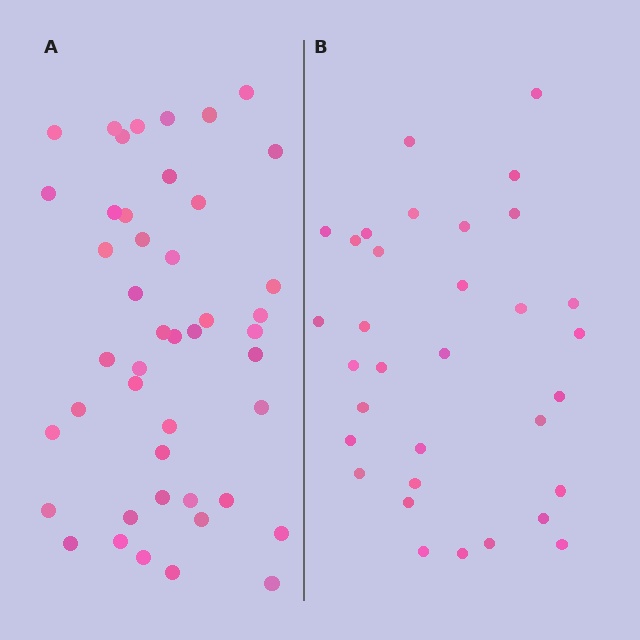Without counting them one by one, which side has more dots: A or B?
Region A (the left region) has more dots.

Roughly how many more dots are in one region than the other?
Region A has roughly 12 or so more dots than region B.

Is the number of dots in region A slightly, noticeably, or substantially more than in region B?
Region A has noticeably more, but not dramatically so. The ratio is roughly 1.4 to 1.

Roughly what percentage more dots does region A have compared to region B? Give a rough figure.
About 35% more.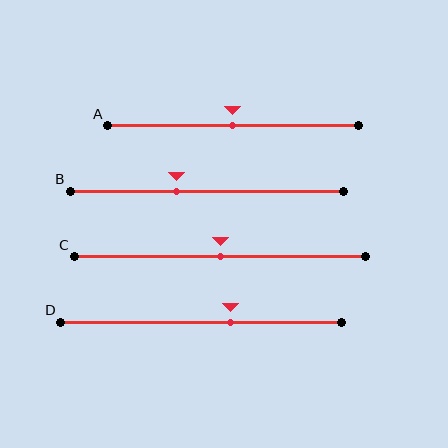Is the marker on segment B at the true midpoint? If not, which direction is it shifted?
No, the marker on segment B is shifted to the left by about 11% of the segment length.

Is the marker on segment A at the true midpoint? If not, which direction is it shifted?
Yes, the marker on segment A is at the true midpoint.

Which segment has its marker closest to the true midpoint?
Segment A has its marker closest to the true midpoint.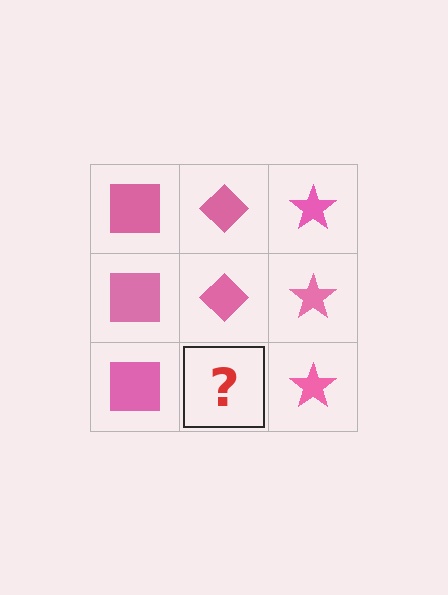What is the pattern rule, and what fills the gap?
The rule is that each column has a consistent shape. The gap should be filled with a pink diamond.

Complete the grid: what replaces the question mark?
The question mark should be replaced with a pink diamond.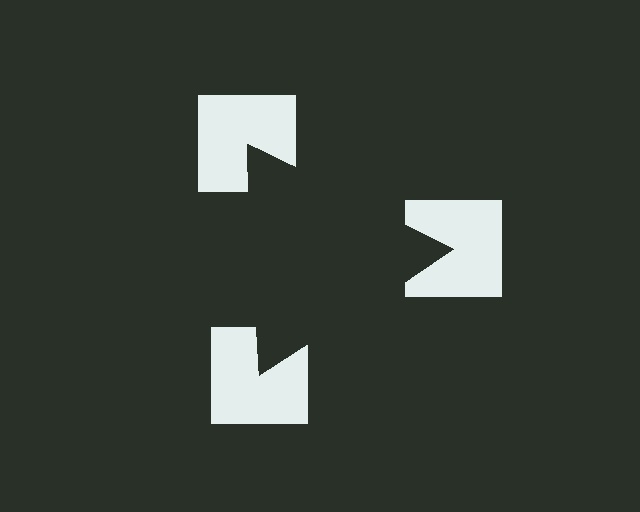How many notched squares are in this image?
There are 3 — one at each vertex of the illusory triangle.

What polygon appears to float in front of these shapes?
An illusory triangle — its edges are inferred from the aligned wedge cuts in the notched squares, not physically drawn.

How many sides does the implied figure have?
3 sides.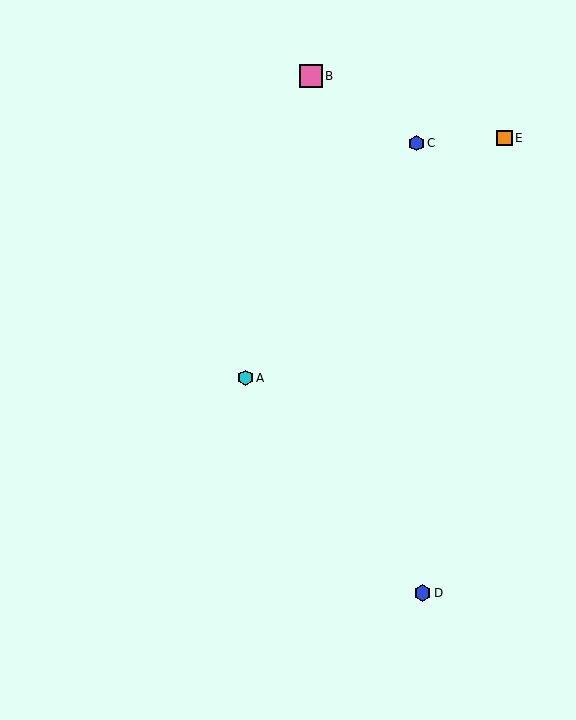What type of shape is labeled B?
Shape B is a pink square.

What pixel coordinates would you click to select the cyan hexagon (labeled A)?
Click at (246, 378) to select the cyan hexagon A.